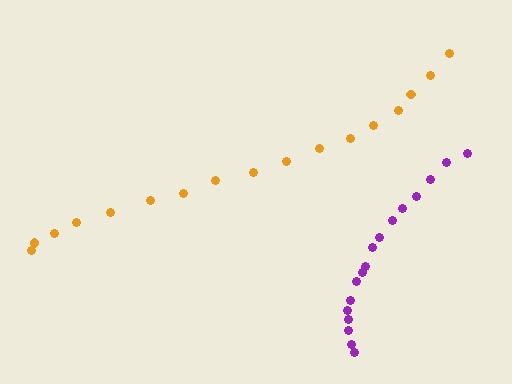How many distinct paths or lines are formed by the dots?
There are 2 distinct paths.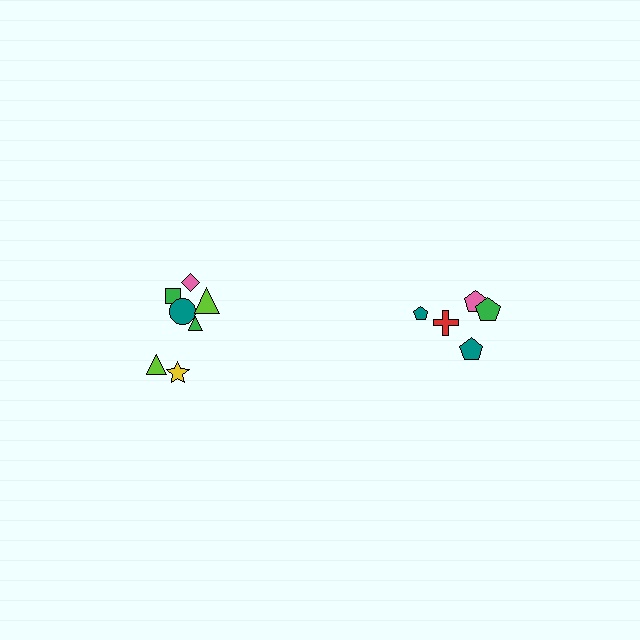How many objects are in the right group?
There are 5 objects.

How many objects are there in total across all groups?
There are 13 objects.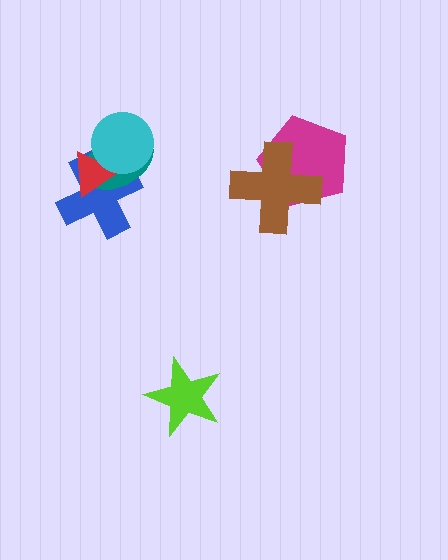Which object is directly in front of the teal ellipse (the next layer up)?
The red triangle is directly in front of the teal ellipse.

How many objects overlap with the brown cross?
1 object overlaps with the brown cross.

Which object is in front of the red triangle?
The cyan circle is in front of the red triangle.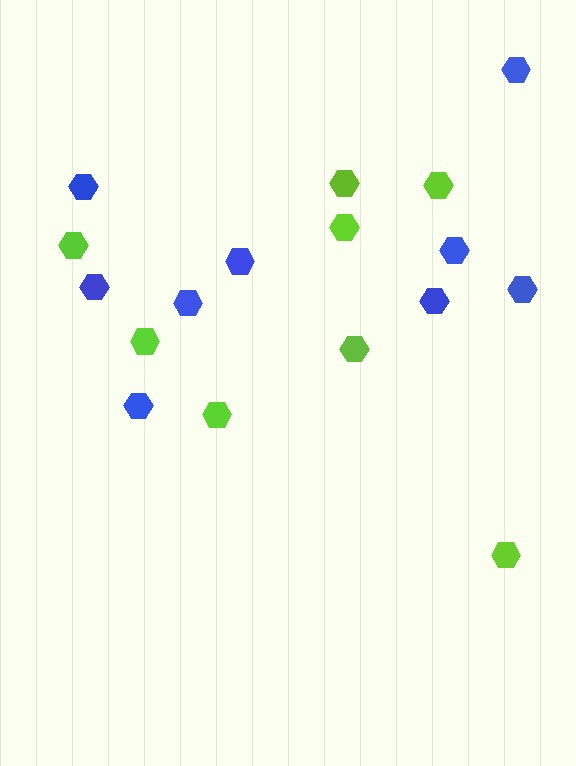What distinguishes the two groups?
There are 2 groups: one group of lime hexagons (8) and one group of blue hexagons (9).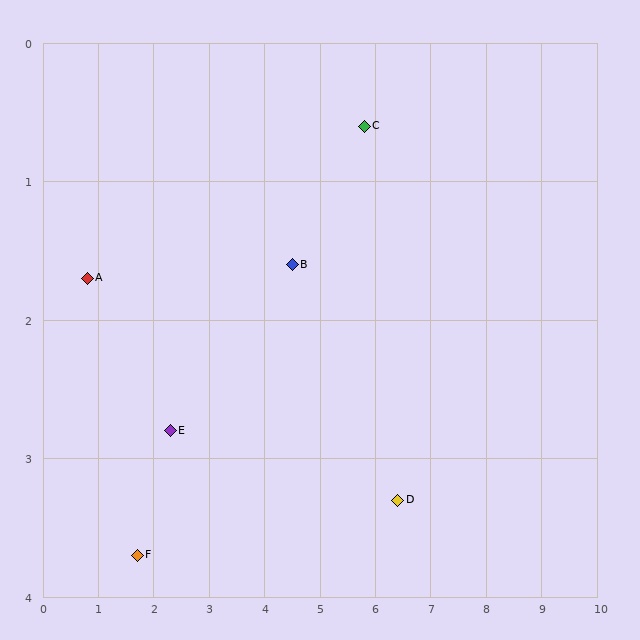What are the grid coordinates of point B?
Point B is at approximately (4.5, 1.6).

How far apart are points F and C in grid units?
Points F and C are about 5.1 grid units apart.